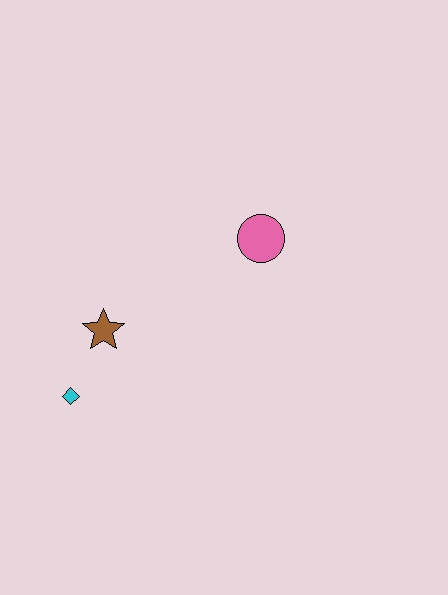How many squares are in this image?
There are no squares.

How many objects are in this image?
There are 3 objects.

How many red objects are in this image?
There are no red objects.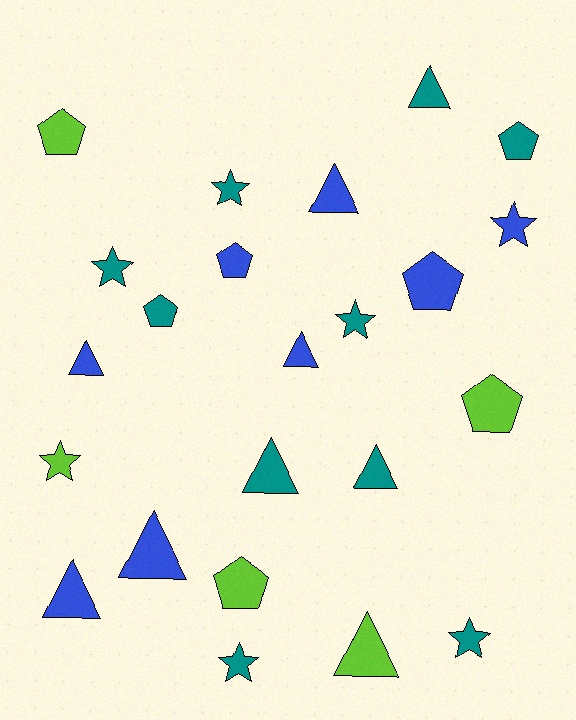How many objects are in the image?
There are 23 objects.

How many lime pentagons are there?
There are 3 lime pentagons.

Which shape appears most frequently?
Triangle, with 9 objects.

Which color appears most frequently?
Teal, with 10 objects.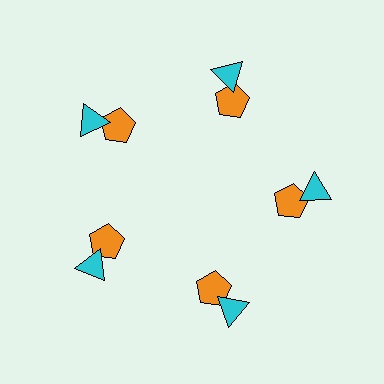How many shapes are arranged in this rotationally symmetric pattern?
There are 10 shapes, arranged in 5 groups of 2.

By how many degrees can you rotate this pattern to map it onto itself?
The pattern maps onto itself every 72 degrees of rotation.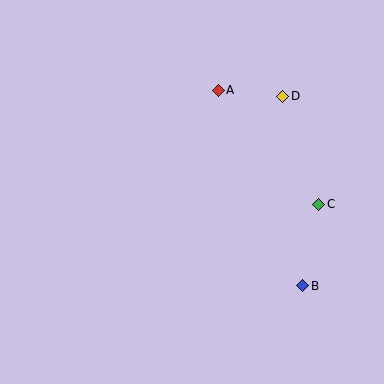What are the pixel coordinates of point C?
Point C is at (319, 204).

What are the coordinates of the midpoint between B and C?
The midpoint between B and C is at (311, 245).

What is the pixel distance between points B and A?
The distance between B and A is 213 pixels.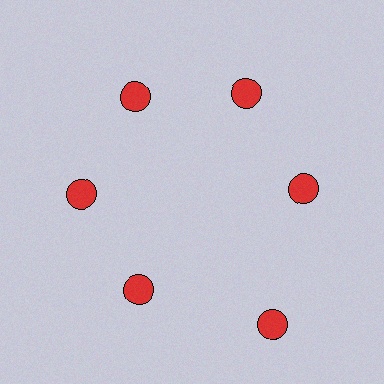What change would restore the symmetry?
The symmetry would be restored by moving it inward, back onto the ring so that all 6 circles sit at equal angles and equal distance from the center.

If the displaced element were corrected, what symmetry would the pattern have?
It would have 6-fold rotational symmetry — the pattern would map onto itself every 60 degrees.